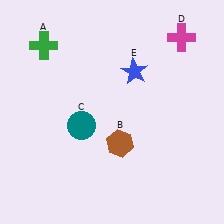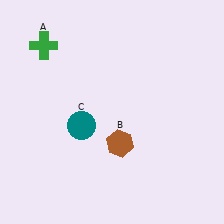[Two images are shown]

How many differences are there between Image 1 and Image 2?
There are 2 differences between the two images.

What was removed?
The blue star (E), the magenta cross (D) were removed in Image 2.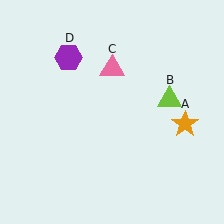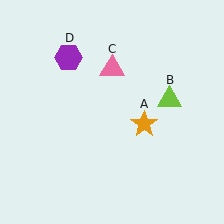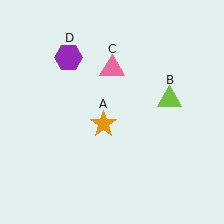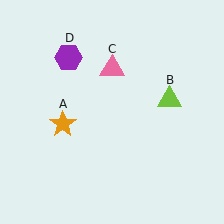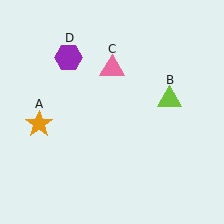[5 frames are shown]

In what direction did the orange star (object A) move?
The orange star (object A) moved left.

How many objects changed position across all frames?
1 object changed position: orange star (object A).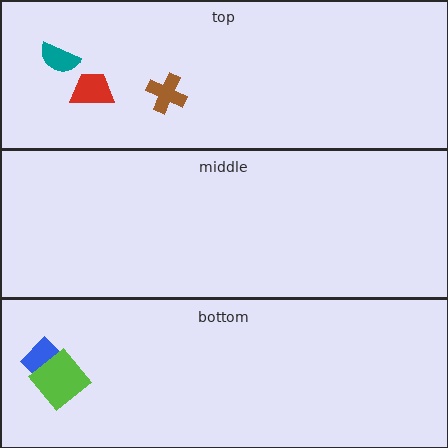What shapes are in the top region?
The teal semicircle, the brown cross, the red trapezoid.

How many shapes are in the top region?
3.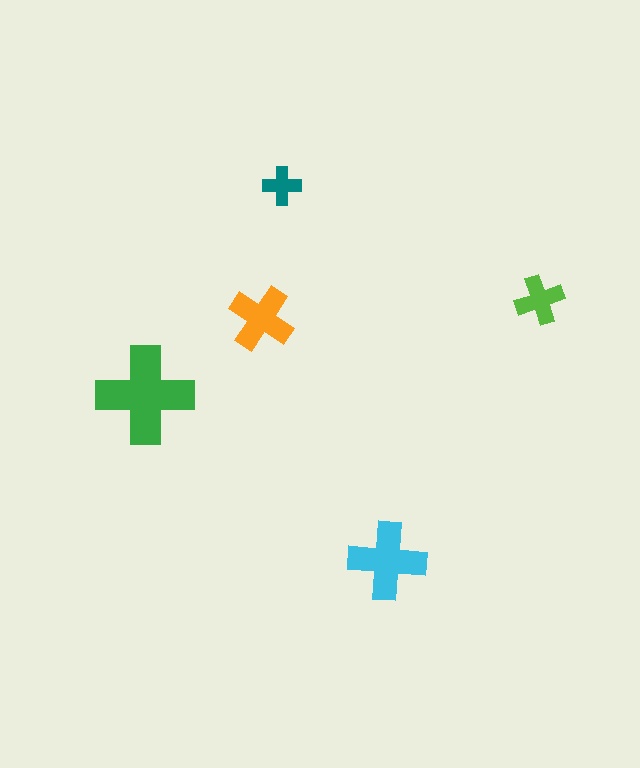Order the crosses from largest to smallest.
the green one, the cyan one, the orange one, the lime one, the teal one.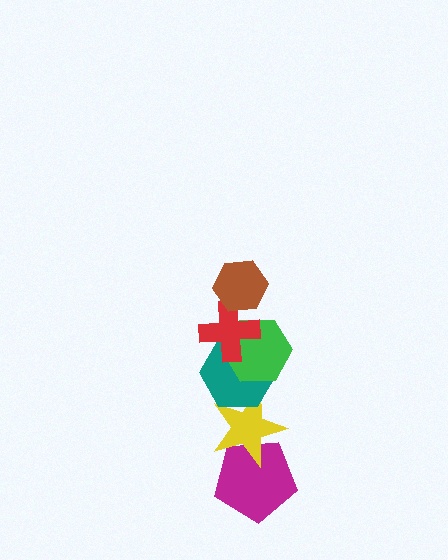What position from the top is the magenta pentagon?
The magenta pentagon is 6th from the top.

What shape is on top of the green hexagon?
The red cross is on top of the green hexagon.